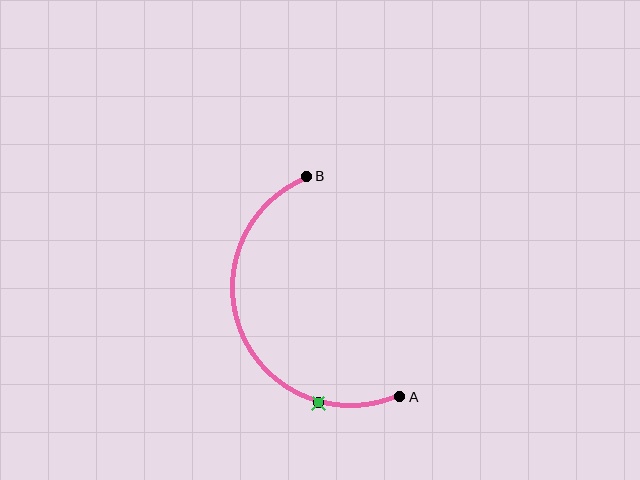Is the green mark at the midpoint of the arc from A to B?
No. The green mark lies on the arc but is closer to endpoint A. The arc midpoint would be at the point on the curve equidistant along the arc from both A and B.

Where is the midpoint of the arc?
The arc midpoint is the point on the curve farthest from the straight line joining A and B. It sits to the left of that line.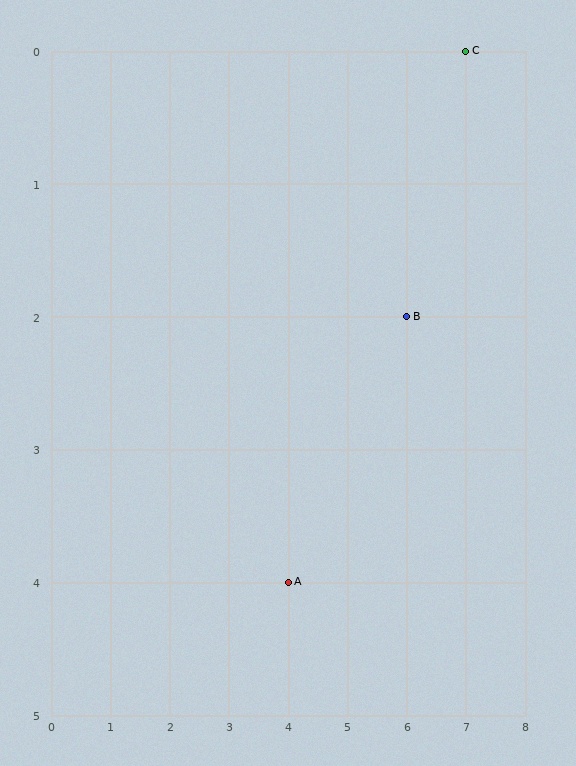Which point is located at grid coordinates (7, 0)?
Point C is at (7, 0).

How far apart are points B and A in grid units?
Points B and A are 2 columns and 2 rows apart (about 2.8 grid units diagonally).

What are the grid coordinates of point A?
Point A is at grid coordinates (4, 4).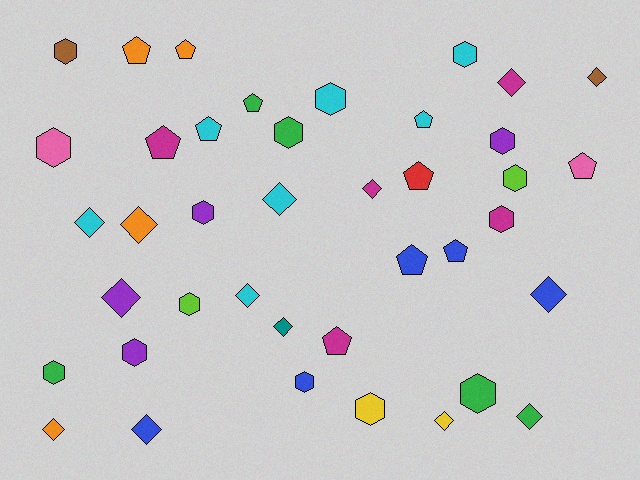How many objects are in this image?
There are 40 objects.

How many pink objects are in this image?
There are 2 pink objects.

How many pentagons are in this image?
There are 11 pentagons.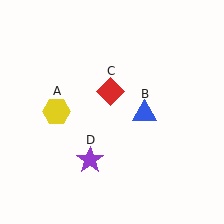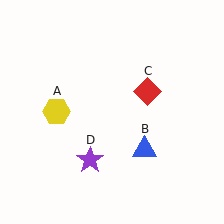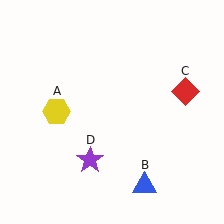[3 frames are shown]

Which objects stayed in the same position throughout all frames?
Yellow hexagon (object A) and purple star (object D) remained stationary.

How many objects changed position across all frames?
2 objects changed position: blue triangle (object B), red diamond (object C).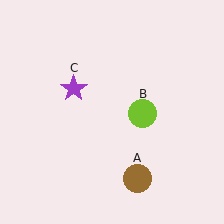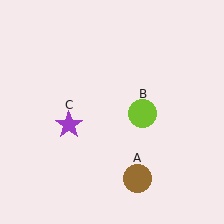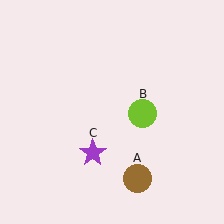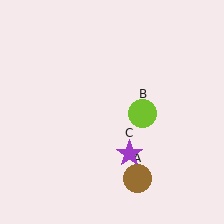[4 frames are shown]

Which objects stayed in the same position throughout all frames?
Brown circle (object A) and lime circle (object B) remained stationary.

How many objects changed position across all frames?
1 object changed position: purple star (object C).